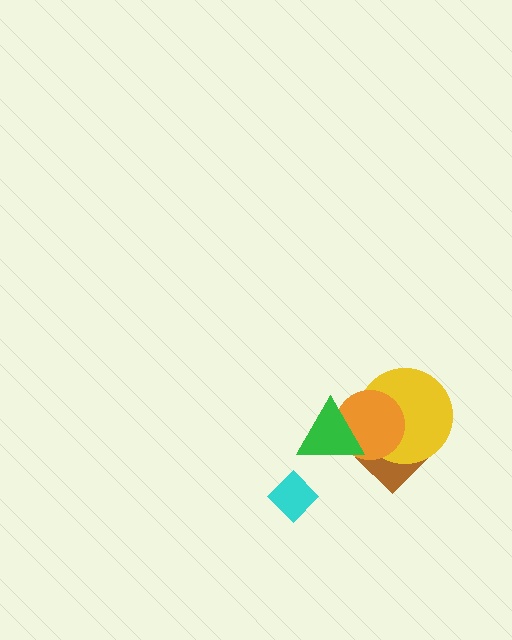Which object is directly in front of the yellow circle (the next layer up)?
The orange circle is directly in front of the yellow circle.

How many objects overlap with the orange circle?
3 objects overlap with the orange circle.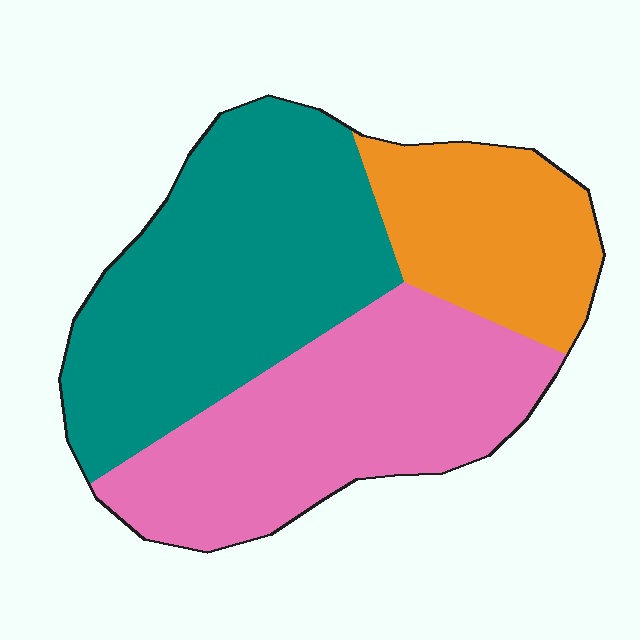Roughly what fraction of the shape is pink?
Pink takes up about three eighths (3/8) of the shape.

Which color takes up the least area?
Orange, at roughly 20%.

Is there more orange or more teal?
Teal.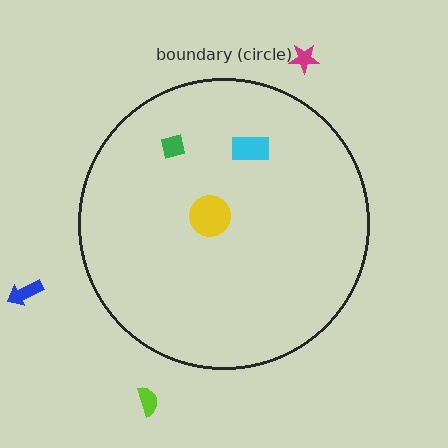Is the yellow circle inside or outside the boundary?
Inside.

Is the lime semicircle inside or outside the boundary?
Outside.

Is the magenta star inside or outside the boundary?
Outside.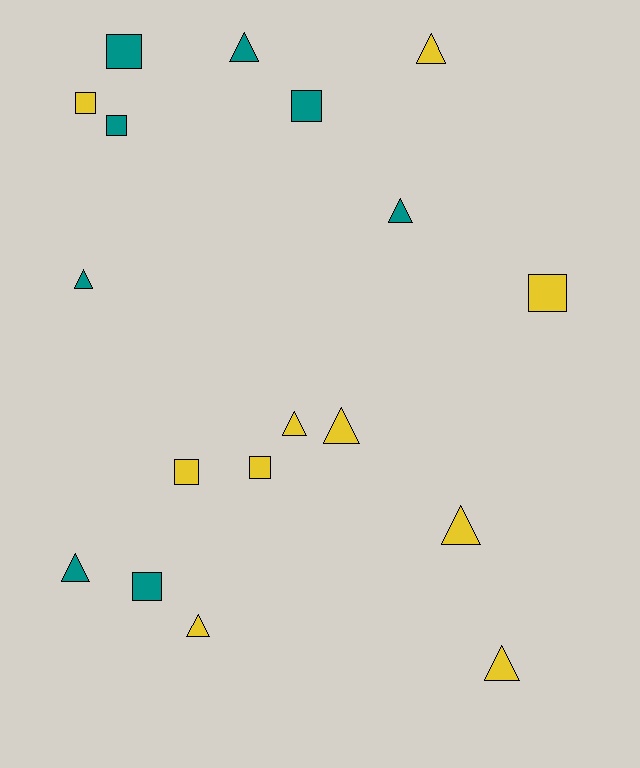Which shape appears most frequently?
Triangle, with 10 objects.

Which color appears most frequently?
Yellow, with 10 objects.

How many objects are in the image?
There are 18 objects.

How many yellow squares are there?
There are 4 yellow squares.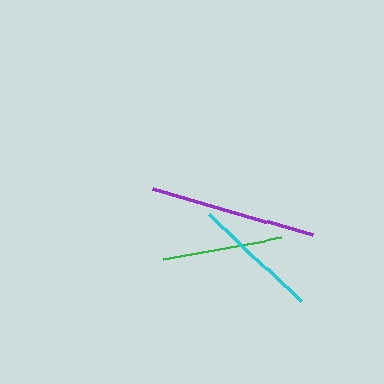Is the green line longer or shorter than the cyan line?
The cyan line is longer than the green line.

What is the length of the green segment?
The green segment is approximately 121 pixels long.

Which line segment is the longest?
The purple line is the longest at approximately 166 pixels.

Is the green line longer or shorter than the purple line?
The purple line is longer than the green line.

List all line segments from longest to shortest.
From longest to shortest: purple, cyan, green.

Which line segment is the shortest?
The green line is the shortest at approximately 121 pixels.